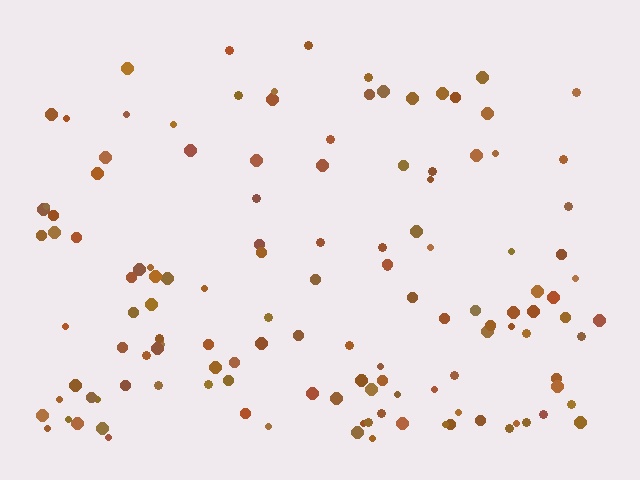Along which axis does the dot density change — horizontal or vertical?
Vertical.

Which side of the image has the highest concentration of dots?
The bottom.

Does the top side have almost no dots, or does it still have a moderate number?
Still a moderate number, just noticeably fewer than the bottom.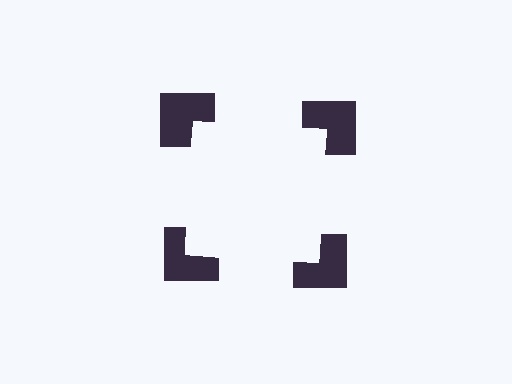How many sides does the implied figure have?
4 sides.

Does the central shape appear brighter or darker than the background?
It typically appears slightly brighter than the background, even though no actual brightness change is drawn.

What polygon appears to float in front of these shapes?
An illusory square — its edges are inferred from the aligned wedge cuts in the notched squares, not physically drawn.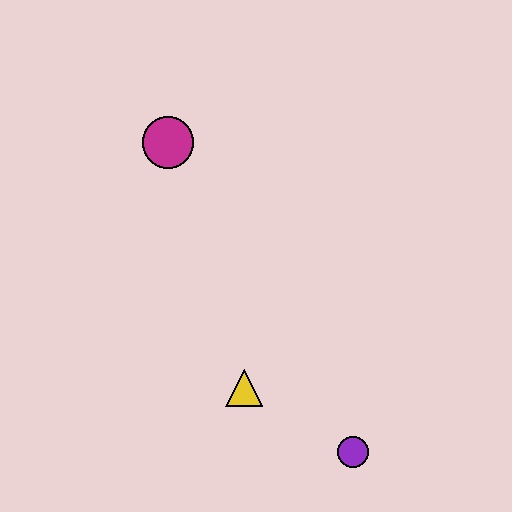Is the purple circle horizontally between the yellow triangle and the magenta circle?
No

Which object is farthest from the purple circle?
The magenta circle is farthest from the purple circle.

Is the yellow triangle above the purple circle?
Yes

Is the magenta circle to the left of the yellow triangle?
Yes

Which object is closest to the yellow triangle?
The purple circle is closest to the yellow triangle.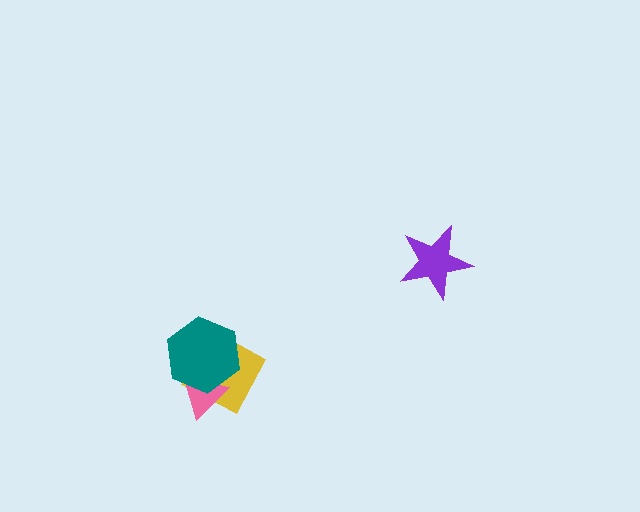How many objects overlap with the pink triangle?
2 objects overlap with the pink triangle.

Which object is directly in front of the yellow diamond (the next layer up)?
The pink triangle is directly in front of the yellow diamond.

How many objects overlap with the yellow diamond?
2 objects overlap with the yellow diamond.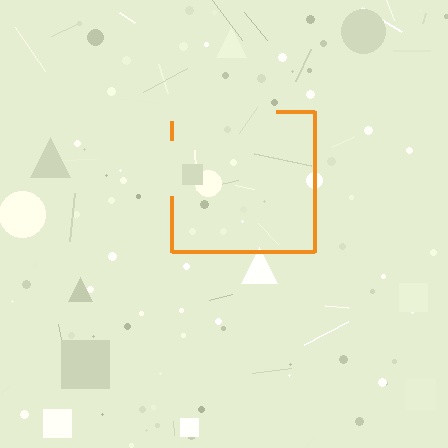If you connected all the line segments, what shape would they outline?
They would outline a square.